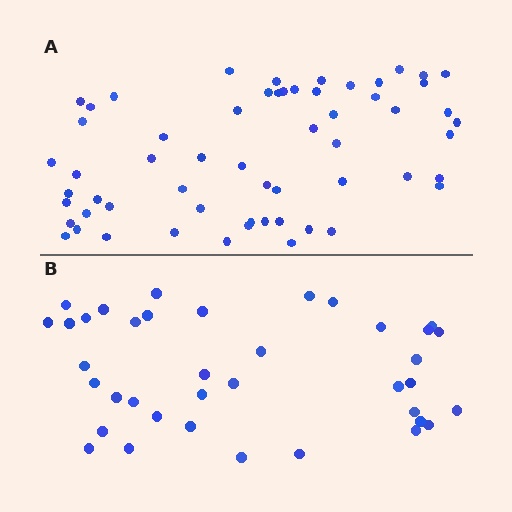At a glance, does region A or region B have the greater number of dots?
Region A (the top region) has more dots.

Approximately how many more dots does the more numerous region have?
Region A has approximately 20 more dots than region B.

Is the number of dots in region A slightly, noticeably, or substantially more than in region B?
Region A has substantially more. The ratio is roughly 1.6 to 1.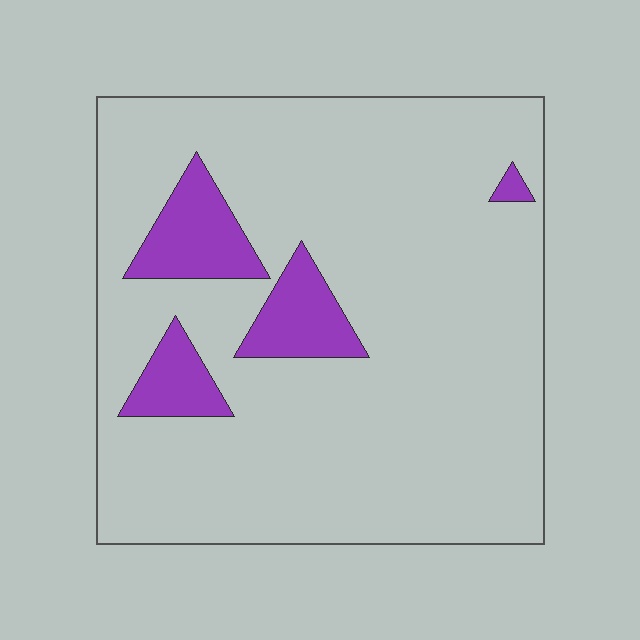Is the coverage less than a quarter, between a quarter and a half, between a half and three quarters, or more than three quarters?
Less than a quarter.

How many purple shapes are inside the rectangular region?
4.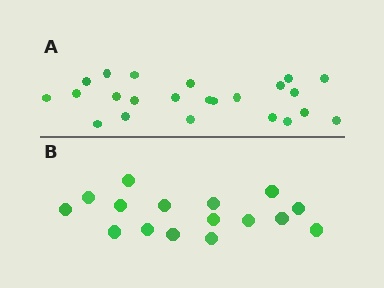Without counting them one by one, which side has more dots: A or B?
Region A (the top region) has more dots.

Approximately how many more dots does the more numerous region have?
Region A has roughly 8 or so more dots than region B.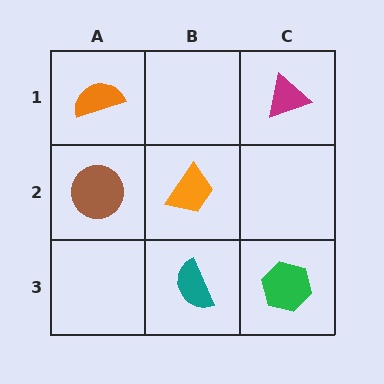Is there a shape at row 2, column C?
No, that cell is empty.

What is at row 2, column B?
An orange trapezoid.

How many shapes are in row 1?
2 shapes.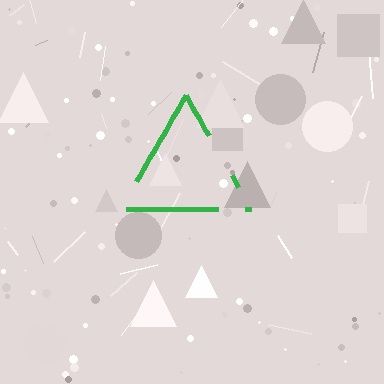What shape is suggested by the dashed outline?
The dashed outline suggests a triangle.